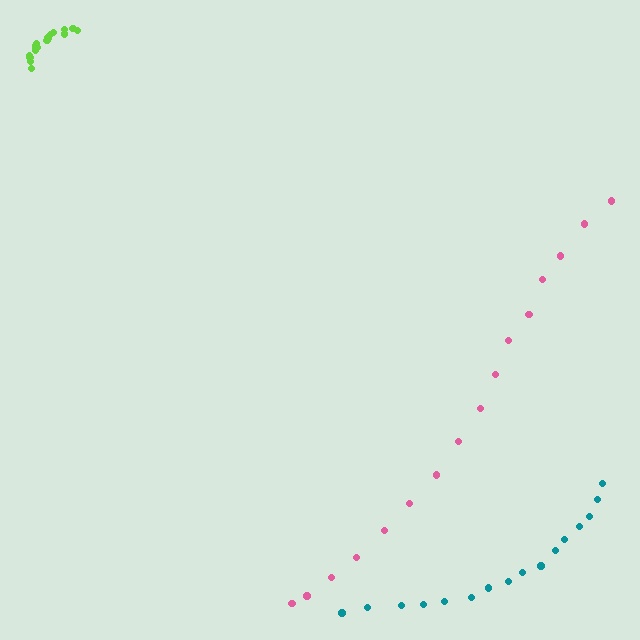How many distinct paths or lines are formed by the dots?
There are 3 distinct paths.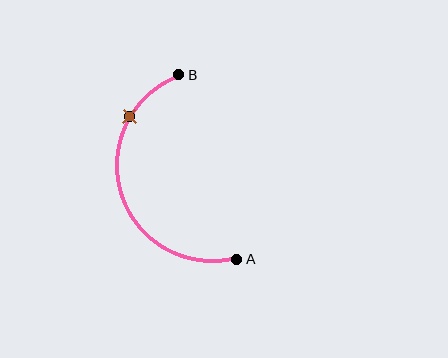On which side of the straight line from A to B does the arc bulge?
The arc bulges to the left of the straight line connecting A and B.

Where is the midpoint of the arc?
The arc midpoint is the point on the curve farthest from the straight line joining A and B. It sits to the left of that line.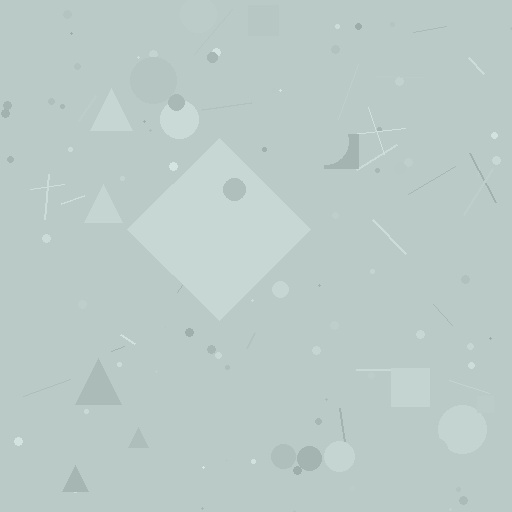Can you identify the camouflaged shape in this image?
The camouflaged shape is a diamond.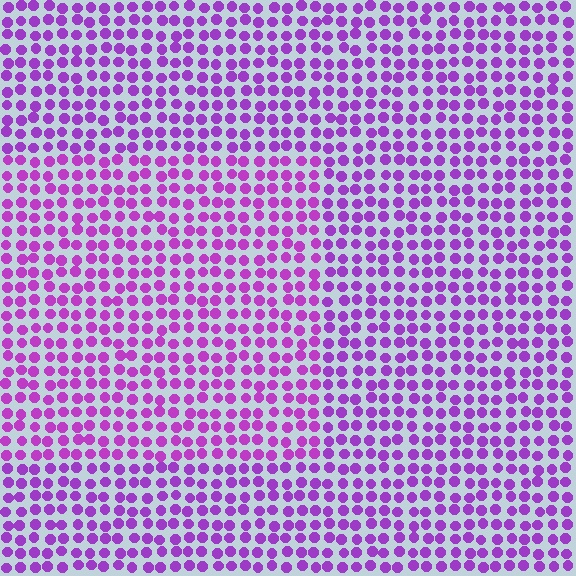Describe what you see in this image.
The image is filled with small purple elements in a uniform arrangement. A rectangle-shaped region is visible where the elements are tinted to a slightly different hue, forming a subtle color boundary.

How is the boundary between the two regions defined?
The boundary is defined purely by a slight shift in hue (about 14 degrees). Spacing, size, and orientation are identical on both sides.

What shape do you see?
I see a rectangle.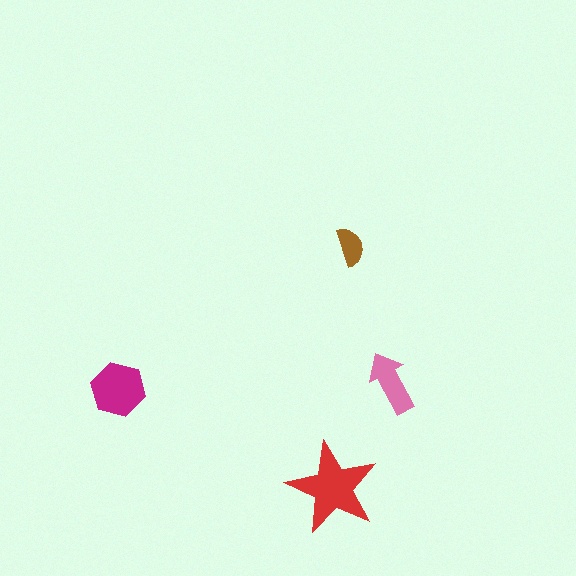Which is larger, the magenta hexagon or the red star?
The red star.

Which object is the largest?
The red star.